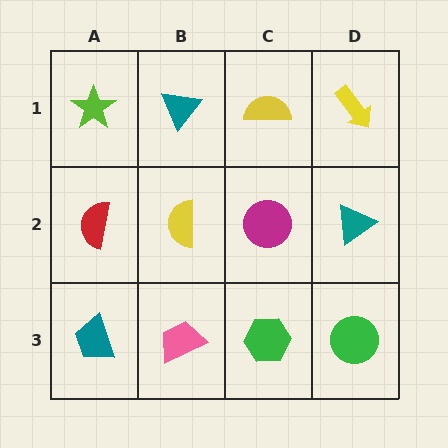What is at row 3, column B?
A pink trapezoid.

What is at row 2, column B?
A yellow semicircle.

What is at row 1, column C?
A yellow semicircle.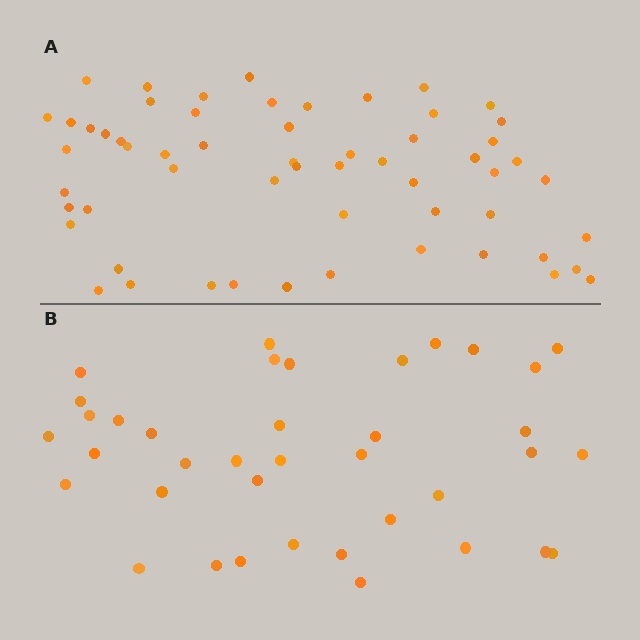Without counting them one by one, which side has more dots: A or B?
Region A (the top region) has more dots.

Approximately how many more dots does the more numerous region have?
Region A has approximately 20 more dots than region B.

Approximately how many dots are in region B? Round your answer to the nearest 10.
About 40 dots. (The exact count is 38, which rounds to 40.)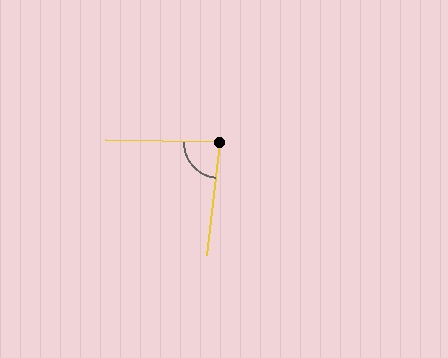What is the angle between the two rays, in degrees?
Approximately 84 degrees.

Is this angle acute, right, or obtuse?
It is acute.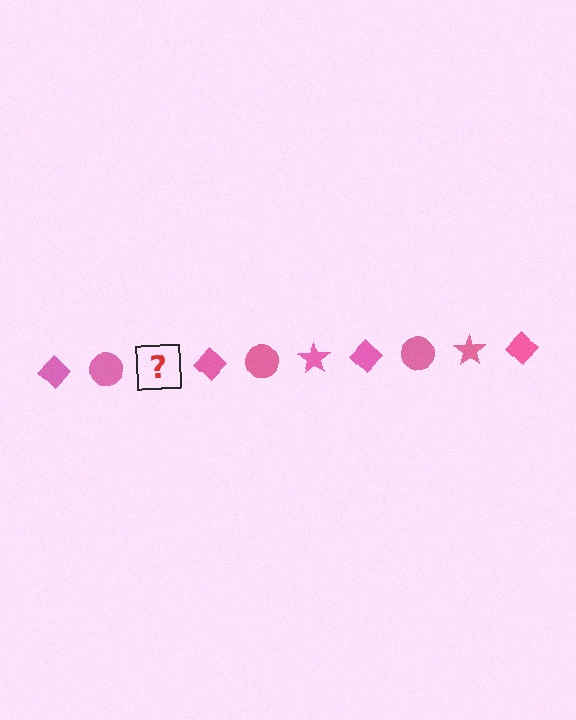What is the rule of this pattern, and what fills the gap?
The rule is that the pattern cycles through diamond, circle, star shapes in pink. The gap should be filled with a pink star.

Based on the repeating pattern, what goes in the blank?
The blank should be a pink star.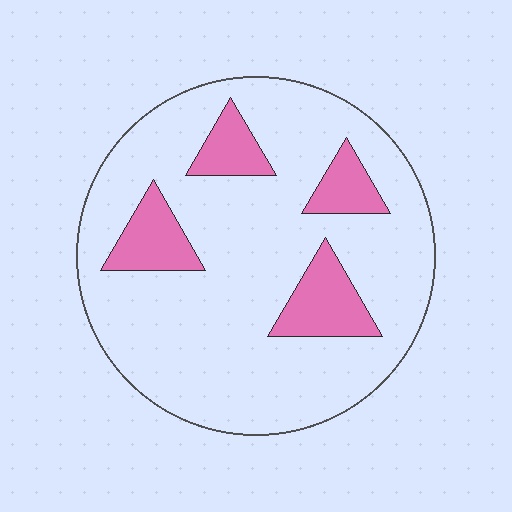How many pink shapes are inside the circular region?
4.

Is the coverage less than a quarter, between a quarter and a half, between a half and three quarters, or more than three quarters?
Less than a quarter.